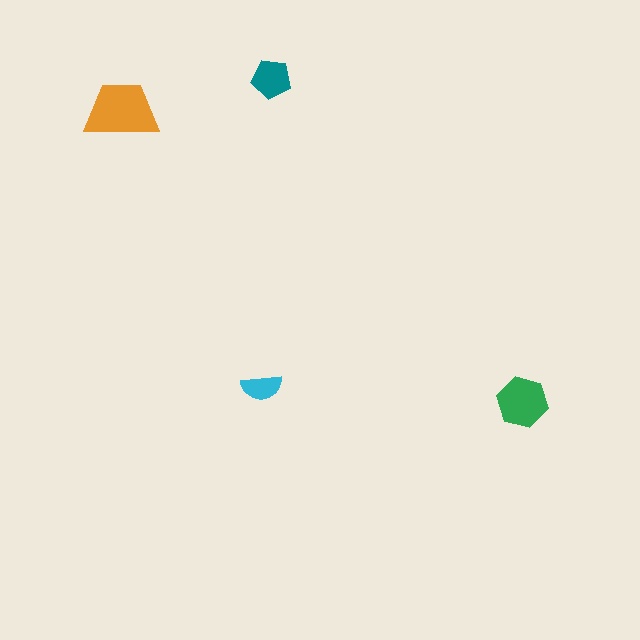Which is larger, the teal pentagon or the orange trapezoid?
The orange trapezoid.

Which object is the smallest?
The cyan semicircle.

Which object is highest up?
The teal pentagon is topmost.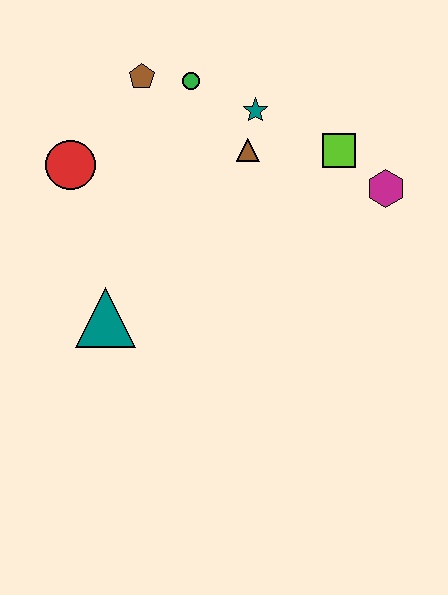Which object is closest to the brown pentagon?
The green circle is closest to the brown pentagon.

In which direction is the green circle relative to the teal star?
The green circle is to the left of the teal star.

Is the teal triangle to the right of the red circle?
Yes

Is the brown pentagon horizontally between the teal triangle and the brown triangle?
Yes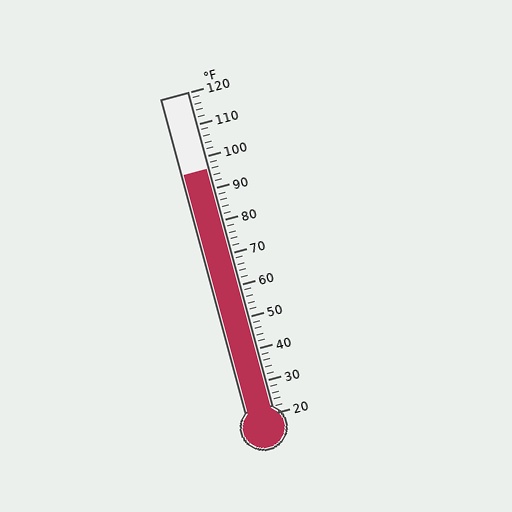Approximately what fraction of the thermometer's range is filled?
The thermometer is filled to approximately 75% of its range.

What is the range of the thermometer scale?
The thermometer scale ranges from 20°F to 120°F.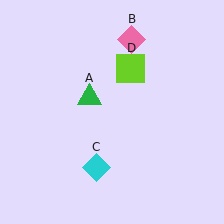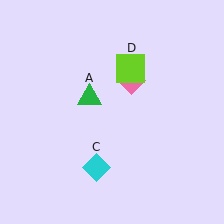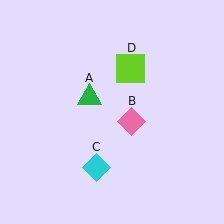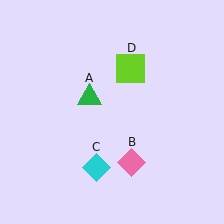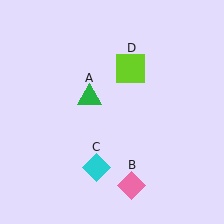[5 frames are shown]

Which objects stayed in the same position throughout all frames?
Green triangle (object A) and cyan diamond (object C) and lime square (object D) remained stationary.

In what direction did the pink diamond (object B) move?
The pink diamond (object B) moved down.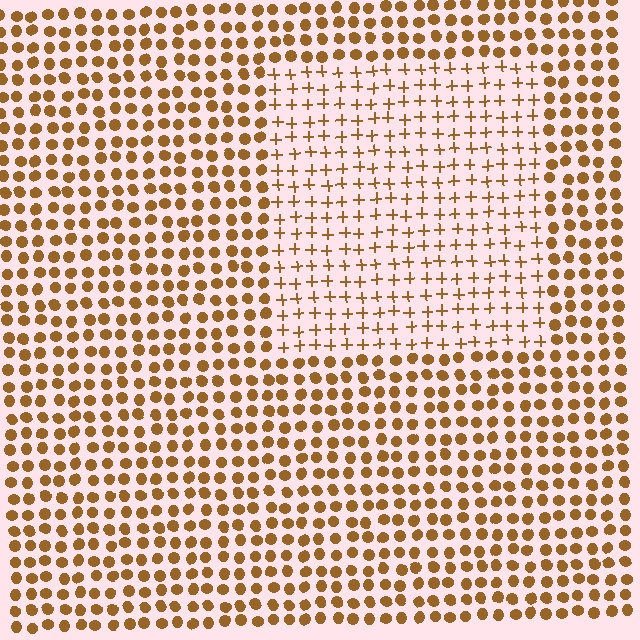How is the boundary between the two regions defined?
The boundary is defined by a change in element shape: plus signs inside vs. circles outside. All elements share the same color and spacing.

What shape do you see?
I see a rectangle.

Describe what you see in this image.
The image is filled with small brown elements arranged in a uniform grid. A rectangle-shaped region contains plus signs, while the surrounding area contains circles. The boundary is defined purely by the change in element shape.